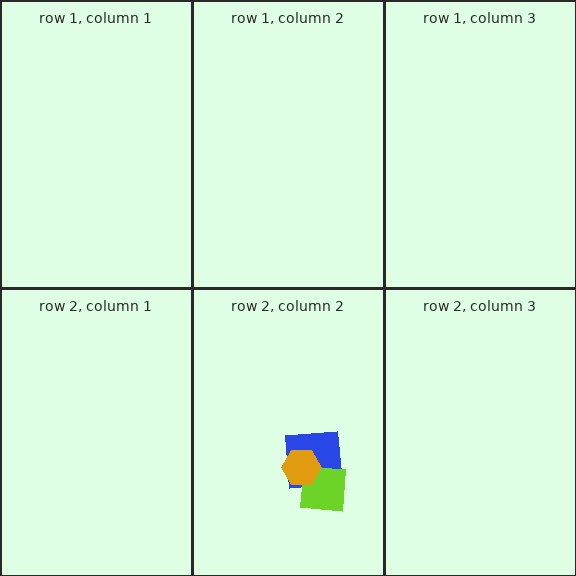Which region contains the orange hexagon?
The row 2, column 2 region.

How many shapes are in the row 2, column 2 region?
3.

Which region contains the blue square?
The row 2, column 2 region.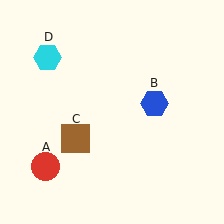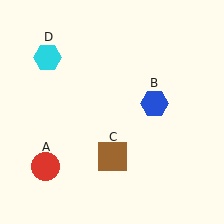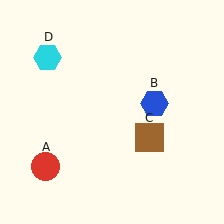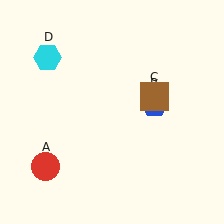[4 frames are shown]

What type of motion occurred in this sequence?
The brown square (object C) rotated counterclockwise around the center of the scene.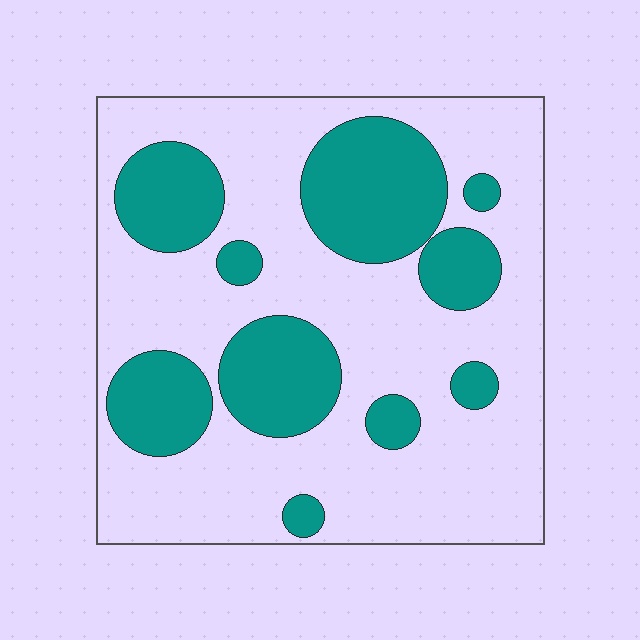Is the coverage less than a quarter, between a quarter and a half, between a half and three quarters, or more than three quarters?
Between a quarter and a half.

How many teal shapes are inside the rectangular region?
10.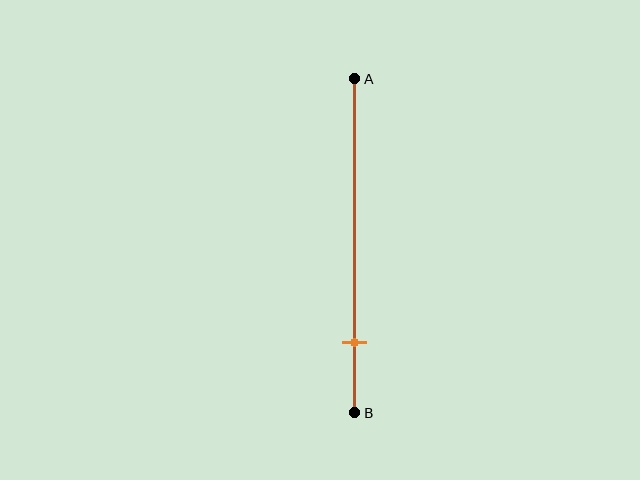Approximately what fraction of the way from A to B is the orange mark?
The orange mark is approximately 80% of the way from A to B.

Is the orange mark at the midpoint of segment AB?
No, the mark is at about 80% from A, not at the 50% midpoint.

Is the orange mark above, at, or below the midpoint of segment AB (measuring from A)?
The orange mark is below the midpoint of segment AB.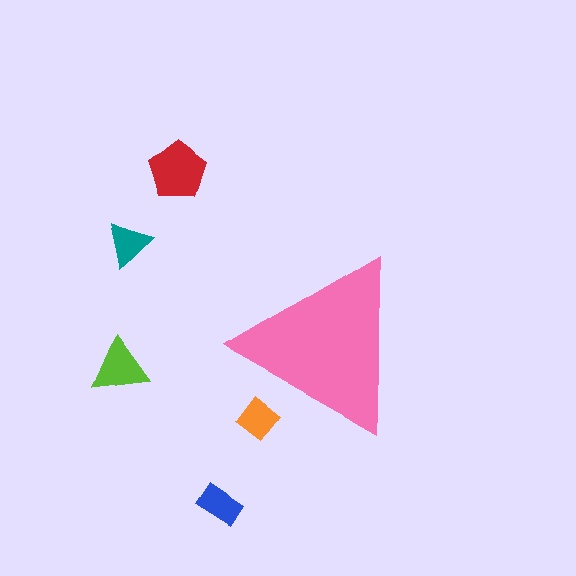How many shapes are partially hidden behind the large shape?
1 shape is partially hidden.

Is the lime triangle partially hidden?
No, the lime triangle is fully visible.